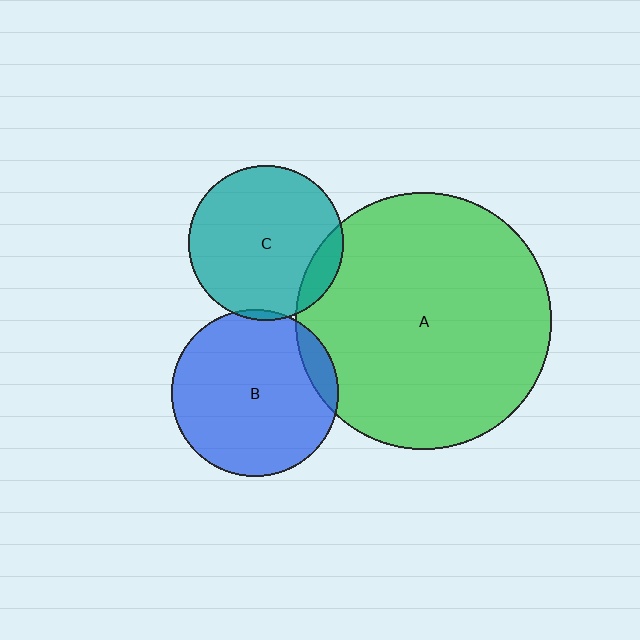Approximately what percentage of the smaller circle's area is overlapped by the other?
Approximately 10%.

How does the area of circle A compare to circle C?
Approximately 2.7 times.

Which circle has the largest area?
Circle A (green).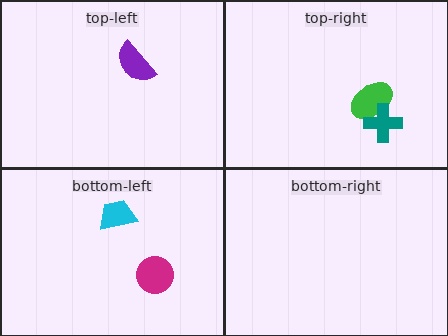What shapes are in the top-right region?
The green ellipse, the teal cross.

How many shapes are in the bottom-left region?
2.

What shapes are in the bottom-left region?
The cyan trapezoid, the magenta circle.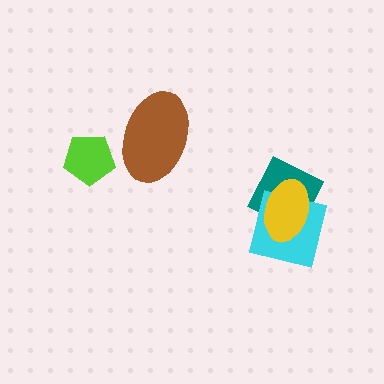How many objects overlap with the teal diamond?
2 objects overlap with the teal diamond.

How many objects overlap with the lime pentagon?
0 objects overlap with the lime pentagon.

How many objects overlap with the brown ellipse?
0 objects overlap with the brown ellipse.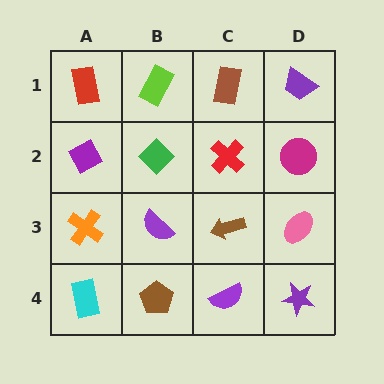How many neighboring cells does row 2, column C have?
4.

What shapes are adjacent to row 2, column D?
A purple trapezoid (row 1, column D), a pink ellipse (row 3, column D), a red cross (row 2, column C).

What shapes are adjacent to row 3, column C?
A red cross (row 2, column C), a purple semicircle (row 4, column C), a purple semicircle (row 3, column B), a pink ellipse (row 3, column D).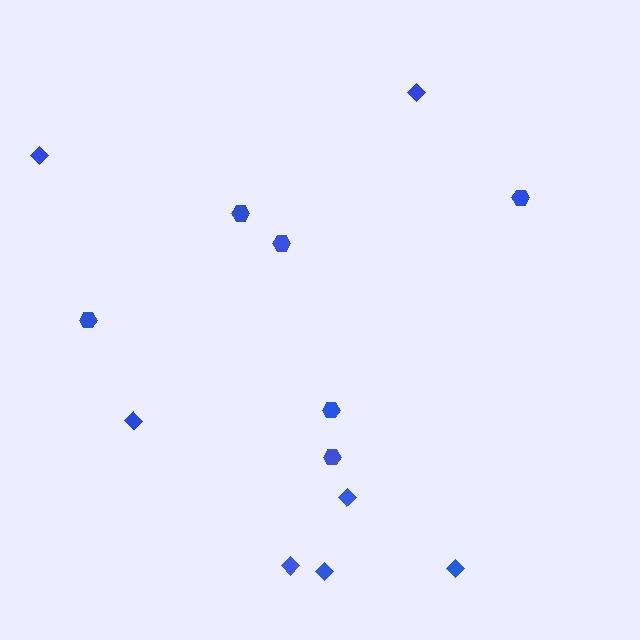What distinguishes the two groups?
There are 2 groups: one group of diamonds (7) and one group of hexagons (6).